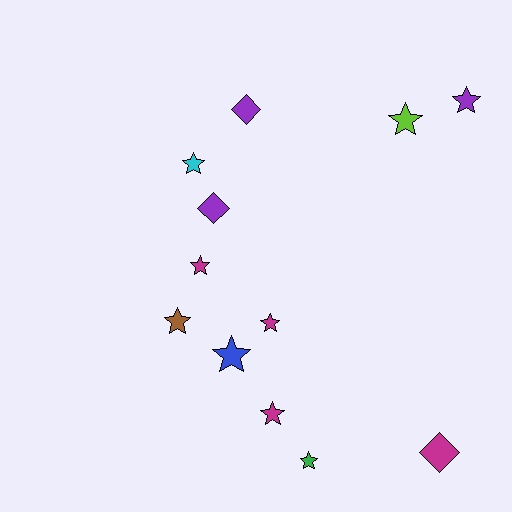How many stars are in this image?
There are 9 stars.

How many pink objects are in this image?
There are no pink objects.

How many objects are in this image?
There are 12 objects.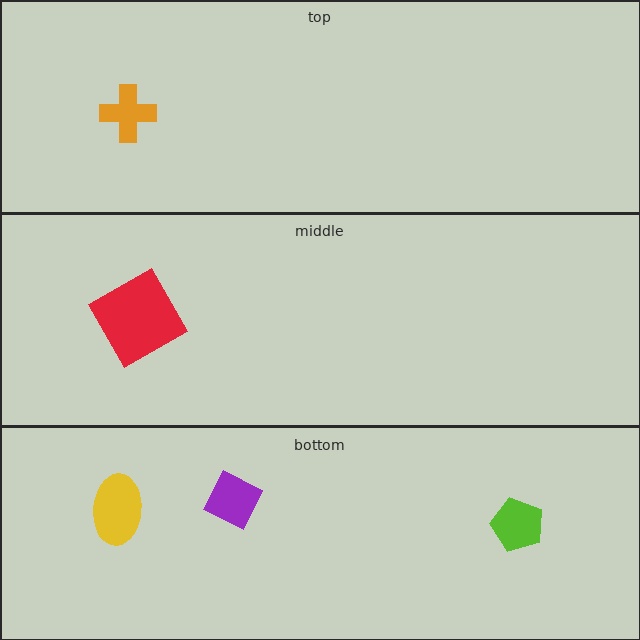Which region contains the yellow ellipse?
The bottom region.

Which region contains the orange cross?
The top region.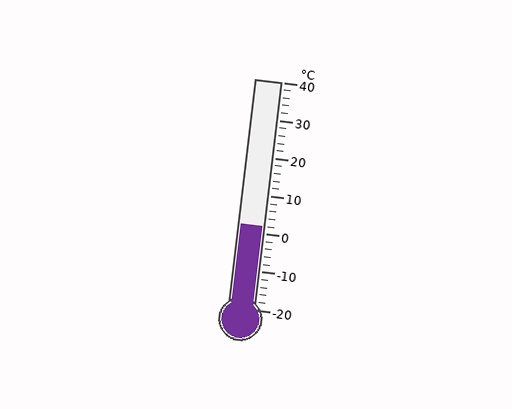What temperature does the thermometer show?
The thermometer shows approximately 2°C.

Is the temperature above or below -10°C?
The temperature is above -10°C.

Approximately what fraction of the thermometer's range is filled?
The thermometer is filled to approximately 35% of its range.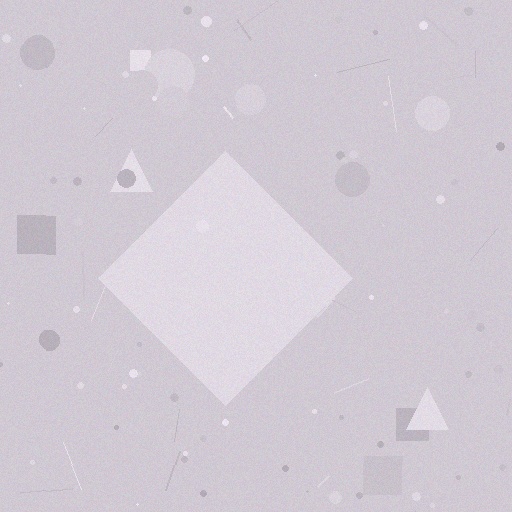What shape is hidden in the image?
A diamond is hidden in the image.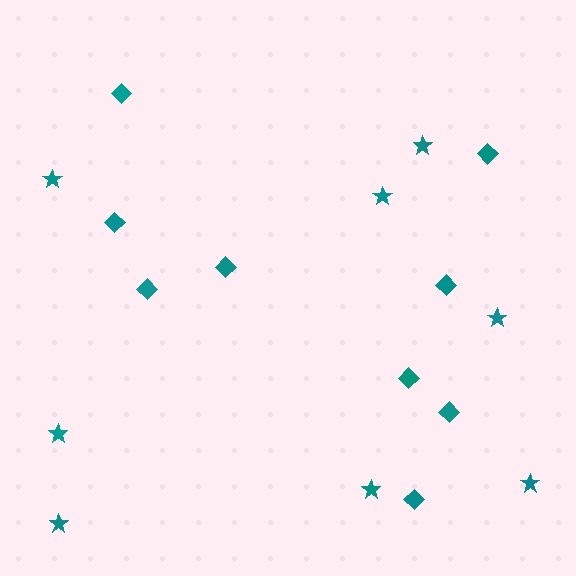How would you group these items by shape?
There are 2 groups: one group of diamonds (9) and one group of stars (8).